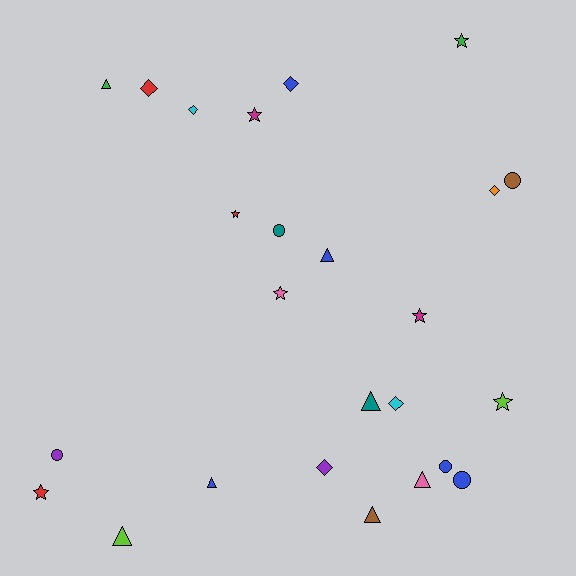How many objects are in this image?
There are 25 objects.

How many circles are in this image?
There are 5 circles.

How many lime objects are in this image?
There are 2 lime objects.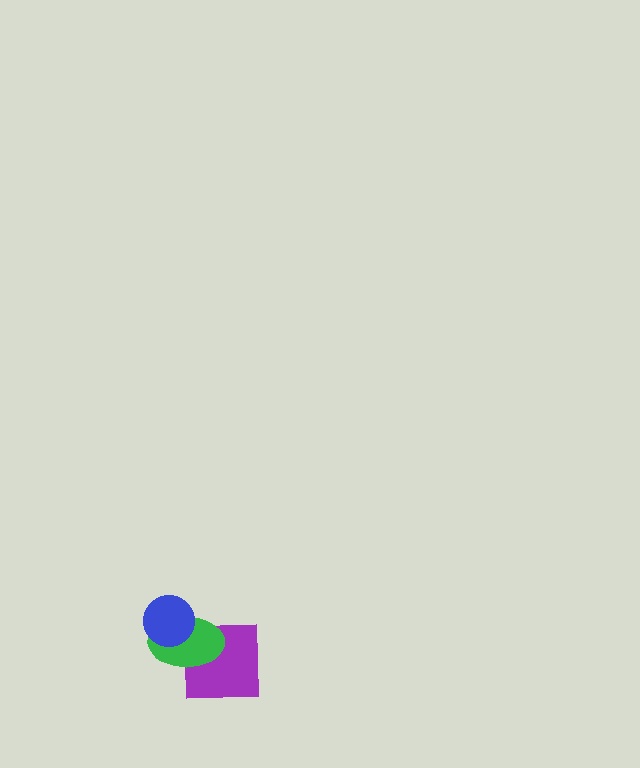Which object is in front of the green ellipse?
The blue circle is in front of the green ellipse.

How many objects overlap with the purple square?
1 object overlaps with the purple square.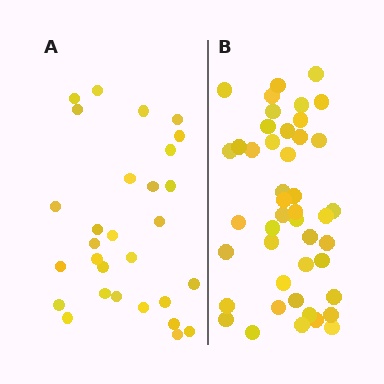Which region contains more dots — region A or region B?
Region B (the right region) has more dots.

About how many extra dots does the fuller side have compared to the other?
Region B has approximately 15 more dots than region A.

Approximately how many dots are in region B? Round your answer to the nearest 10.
About 40 dots. (The exact count is 45, which rounds to 40.)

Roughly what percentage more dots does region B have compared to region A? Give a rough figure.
About 55% more.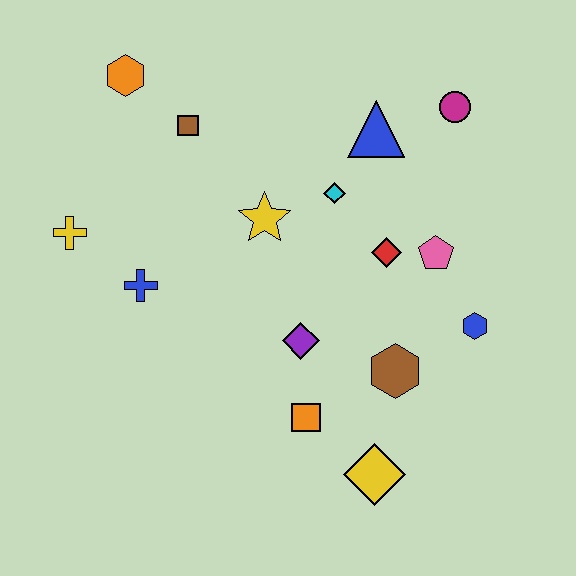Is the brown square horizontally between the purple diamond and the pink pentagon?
No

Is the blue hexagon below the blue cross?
Yes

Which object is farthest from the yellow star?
The yellow diamond is farthest from the yellow star.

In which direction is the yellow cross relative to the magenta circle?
The yellow cross is to the left of the magenta circle.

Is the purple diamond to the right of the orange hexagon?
Yes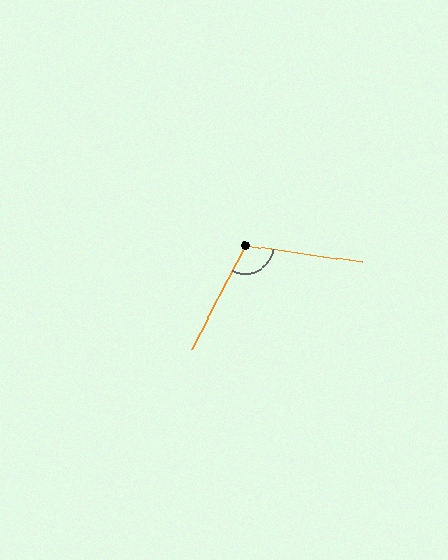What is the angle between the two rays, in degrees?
Approximately 109 degrees.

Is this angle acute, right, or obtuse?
It is obtuse.